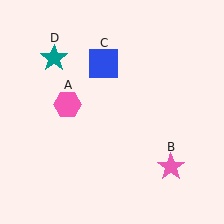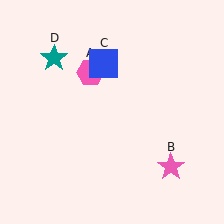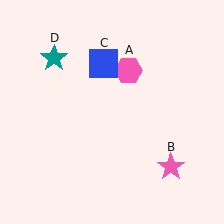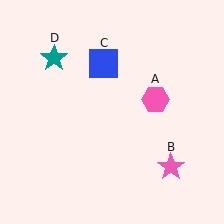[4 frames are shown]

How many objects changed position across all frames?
1 object changed position: pink hexagon (object A).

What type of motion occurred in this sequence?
The pink hexagon (object A) rotated clockwise around the center of the scene.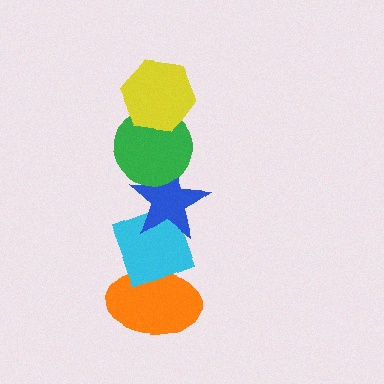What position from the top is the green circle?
The green circle is 2nd from the top.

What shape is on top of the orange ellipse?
The cyan diamond is on top of the orange ellipse.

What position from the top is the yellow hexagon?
The yellow hexagon is 1st from the top.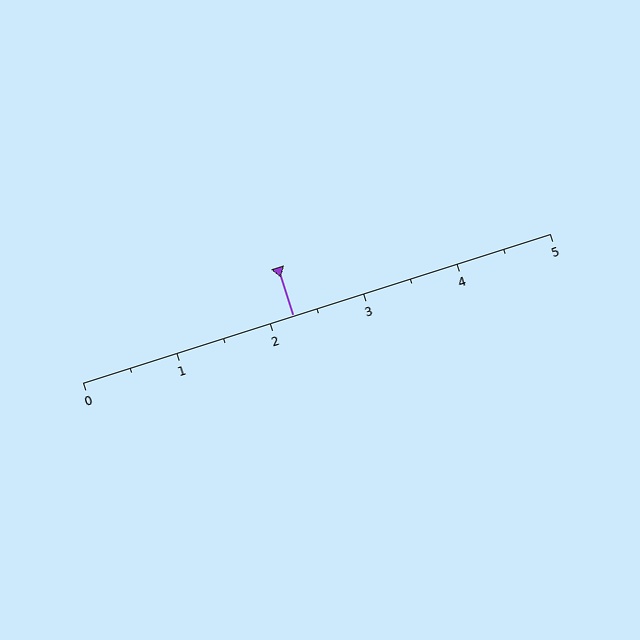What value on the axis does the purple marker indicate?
The marker indicates approximately 2.2.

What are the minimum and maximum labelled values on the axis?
The axis runs from 0 to 5.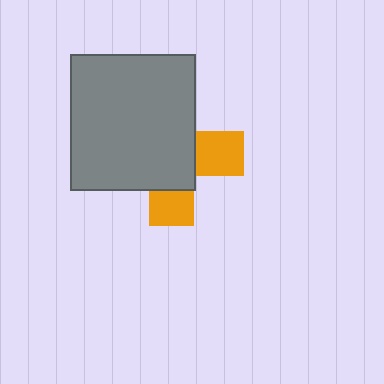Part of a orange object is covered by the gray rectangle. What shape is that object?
It is a cross.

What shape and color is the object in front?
The object in front is a gray rectangle.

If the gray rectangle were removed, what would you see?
You would see the complete orange cross.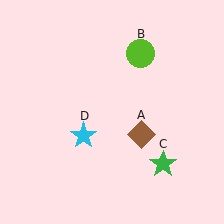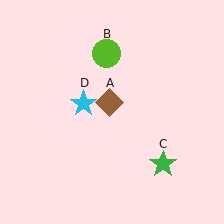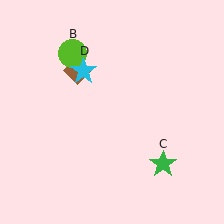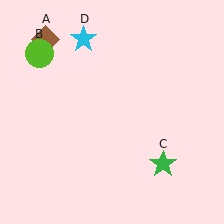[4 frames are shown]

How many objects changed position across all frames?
3 objects changed position: brown diamond (object A), lime circle (object B), cyan star (object D).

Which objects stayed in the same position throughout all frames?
Green star (object C) remained stationary.